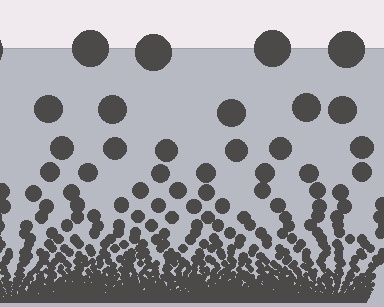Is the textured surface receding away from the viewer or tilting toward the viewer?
The surface appears to tilt toward the viewer. Texture elements get larger and sparser toward the top.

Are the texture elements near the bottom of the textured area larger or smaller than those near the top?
Smaller. The gradient is inverted — elements near the bottom are smaller and denser.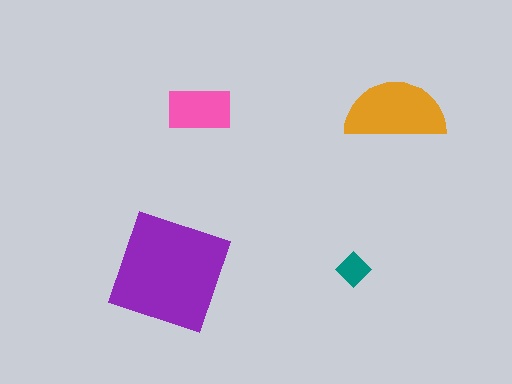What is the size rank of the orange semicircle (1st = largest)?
2nd.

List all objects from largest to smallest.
The purple square, the orange semicircle, the pink rectangle, the teal diamond.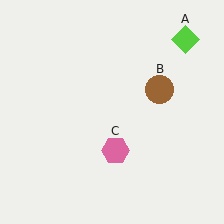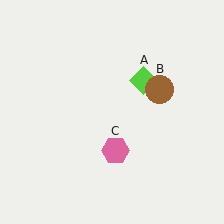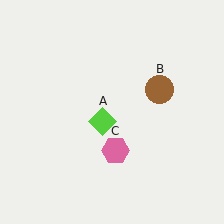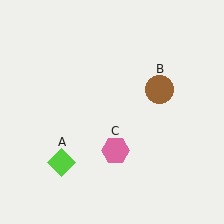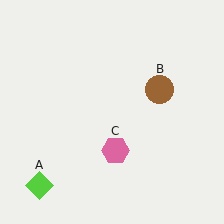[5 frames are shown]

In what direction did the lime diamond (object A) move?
The lime diamond (object A) moved down and to the left.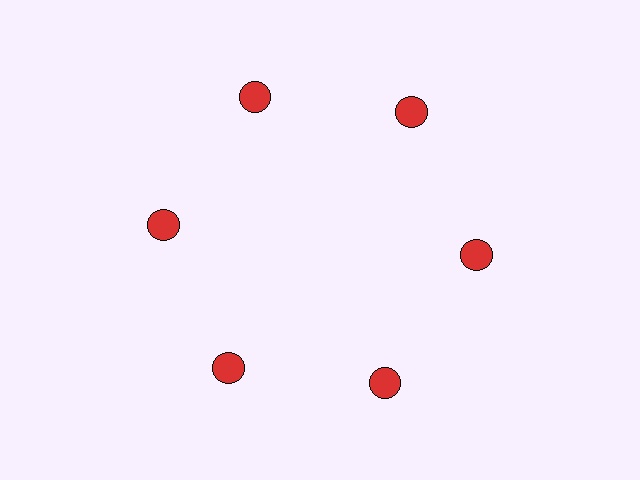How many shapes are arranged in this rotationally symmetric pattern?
There are 6 shapes, arranged in 6 groups of 1.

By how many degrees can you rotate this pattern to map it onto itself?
The pattern maps onto itself every 60 degrees of rotation.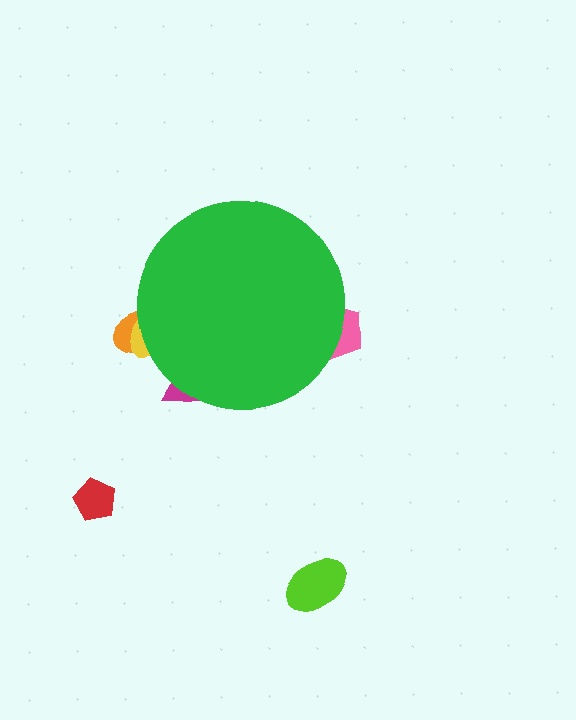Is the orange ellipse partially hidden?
Yes, the orange ellipse is partially hidden behind the green circle.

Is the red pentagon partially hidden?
No, the red pentagon is fully visible.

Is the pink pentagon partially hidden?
Yes, the pink pentagon is partially hidden behind the green circle.